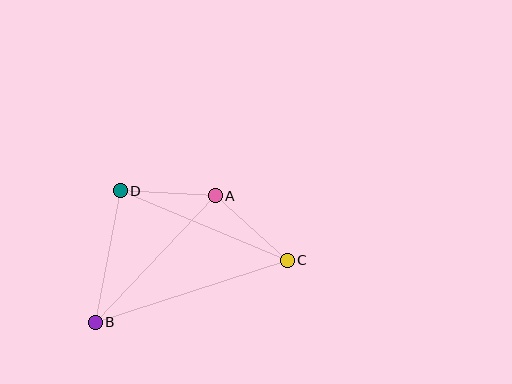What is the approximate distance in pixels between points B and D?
The distance between B and D is approximately 134 pixels.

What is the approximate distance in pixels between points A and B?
The distance between A and B is approximately 174 pixels.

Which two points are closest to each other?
Points A and D are closest to each other.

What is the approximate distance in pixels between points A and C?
The distance between A and C is approximately 97 pixels.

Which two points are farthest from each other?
Points B and C are farthest from each other.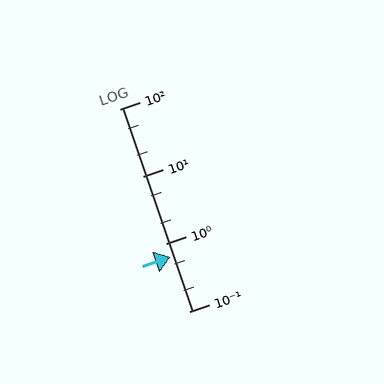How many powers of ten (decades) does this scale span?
The scale spans 3 decades, from 0.1 to 100.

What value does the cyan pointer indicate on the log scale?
The pointer indicates approximately 0.65.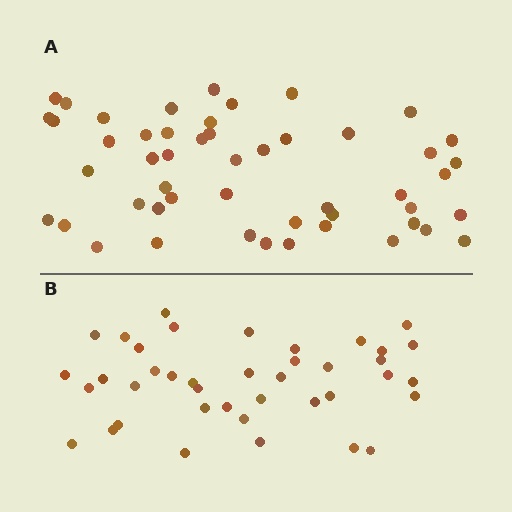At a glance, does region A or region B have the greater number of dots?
Region A (the top region) has more dots.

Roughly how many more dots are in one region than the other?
Region A has roughly 10 or so more dots than region B.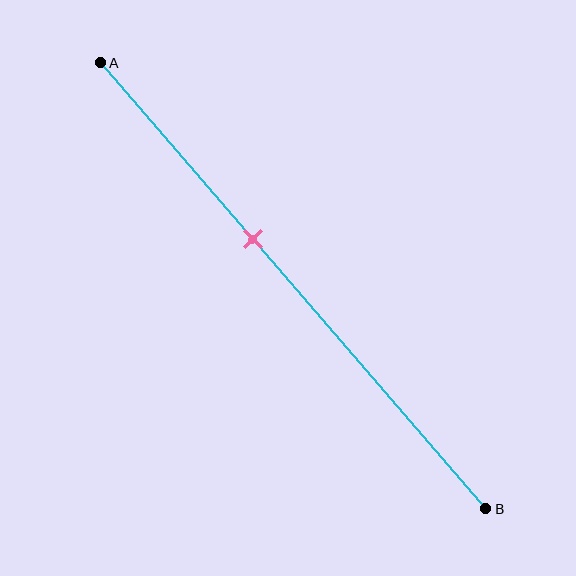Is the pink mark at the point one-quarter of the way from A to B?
No, the mark is at about 40% from A, not at the 25% one-quarter point.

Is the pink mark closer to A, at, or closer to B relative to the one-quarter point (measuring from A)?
The pink mark is closer to point B than the one-quarter point of segment AB.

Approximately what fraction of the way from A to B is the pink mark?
The pink mark is approximately 40% of the way from A to B.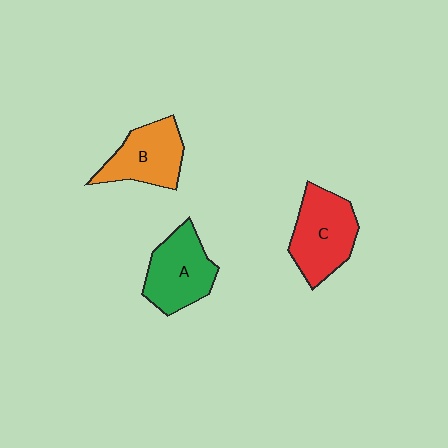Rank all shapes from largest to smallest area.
From largest to smallest: C (red), A (green), B (orange).